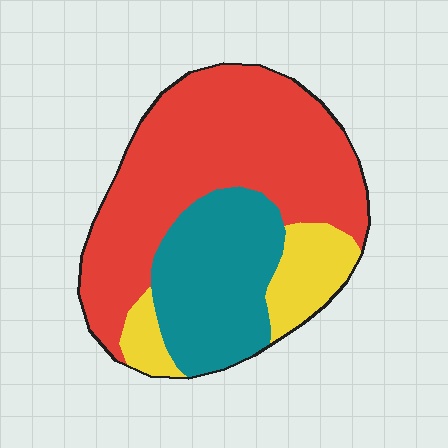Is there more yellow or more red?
Red.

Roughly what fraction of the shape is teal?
Teal takes up about one quarter (1/4) of the shape.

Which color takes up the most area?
Red, at roughly 55%.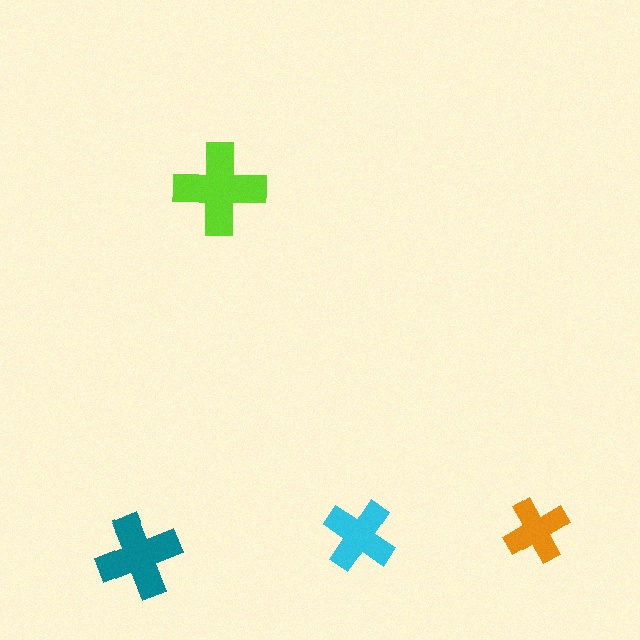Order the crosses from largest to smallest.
the lime one, the teal one, the cyan one, the orange one.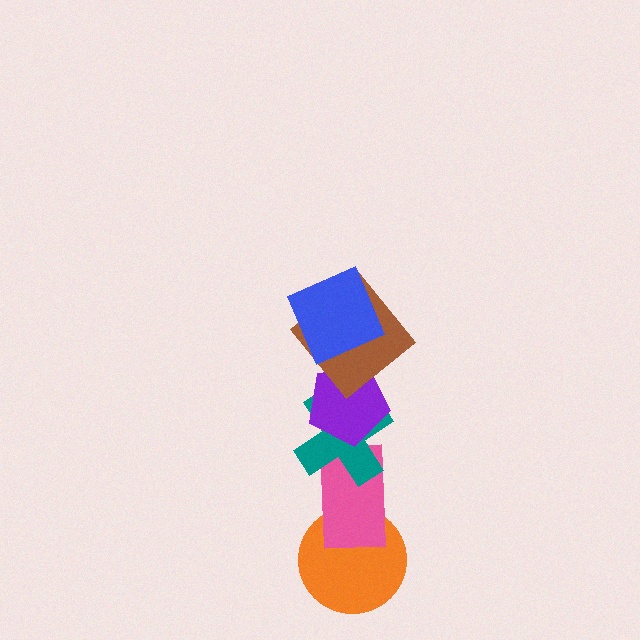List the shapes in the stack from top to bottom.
From top to bottom: the blue square, the brown diamond, the purple pentagon, the teal cross, the pink rectangle, the orange circle.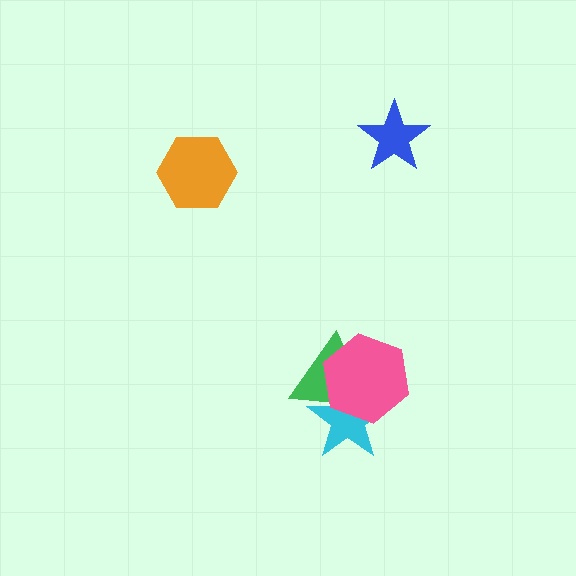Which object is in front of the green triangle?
The pink hexagon is in front of the green triangle.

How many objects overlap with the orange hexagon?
0 objects overlap with the orange hexagon.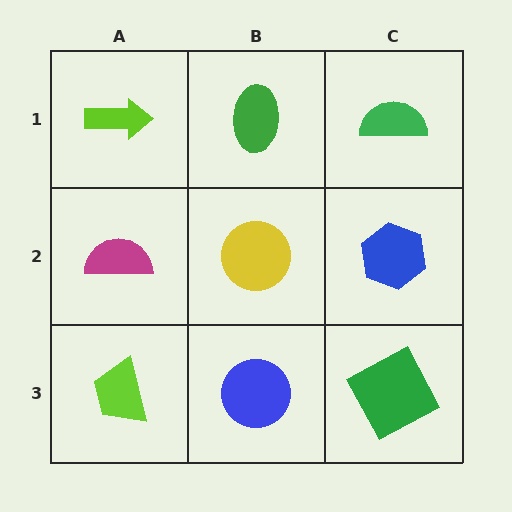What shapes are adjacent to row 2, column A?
A lime arrow (row 1, column A), a lime trapezoid (row 3, column A), a yellow circle (row 2, column B).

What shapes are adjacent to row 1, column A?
A magenta semicircle (row 2, column A), a green ellipse (row 1, column B).